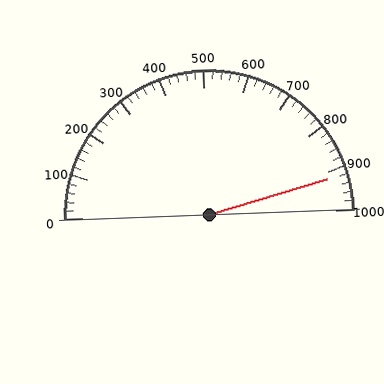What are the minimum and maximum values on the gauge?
The gauge ranges from 0 to 1000.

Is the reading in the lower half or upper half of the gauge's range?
The reading is in the upper half of the range (0 to 1000).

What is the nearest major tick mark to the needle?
The nearest major tick mark is 900.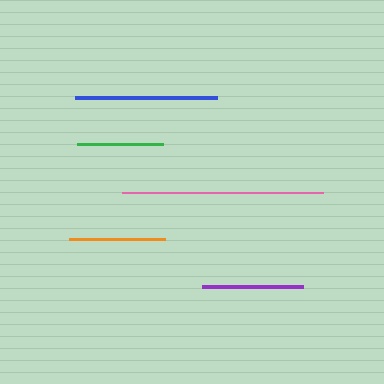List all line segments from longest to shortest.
From longest to shortest: pink, blue, purple, orange, green.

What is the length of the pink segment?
The pink segment is approximately 201 pixels long.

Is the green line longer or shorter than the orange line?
The orange line is longer than the green line.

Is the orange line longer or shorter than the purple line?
The purple line is longer than the orange line.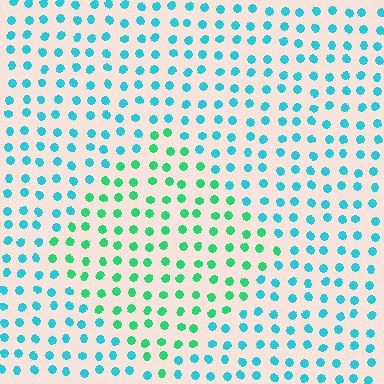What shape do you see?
I see a diamond.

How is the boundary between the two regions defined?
The boundary is defined purely by a slight shift in hue (about 40 degrees). Spacing, size, and orientation are identical on both sides.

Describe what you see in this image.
The image is filled with small cyan elements in a uniform arrangement. A diamond-shaped region is visible where the elements are tinted to a slightly different hue, forming a subtle color boundary.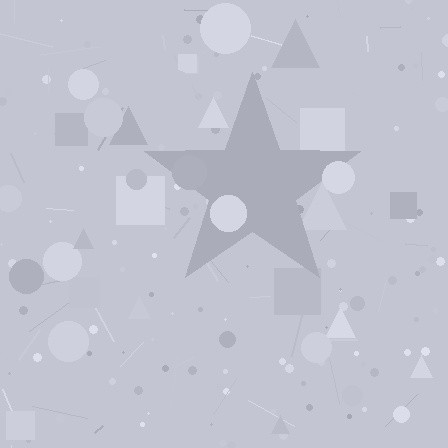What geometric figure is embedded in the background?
A star is embedded in the background.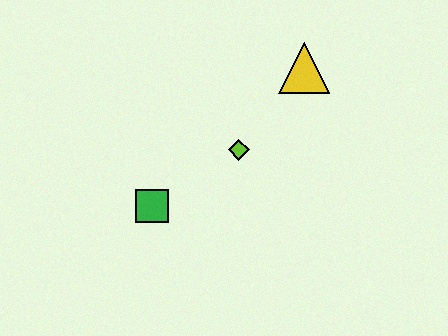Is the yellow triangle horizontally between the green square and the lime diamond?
No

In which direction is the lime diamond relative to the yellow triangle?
The lime diamond is below the yellow triangle.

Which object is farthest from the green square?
The yellow triangle is farthest from the green square.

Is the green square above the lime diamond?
No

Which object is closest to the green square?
The lime diamond is closest to the green square.